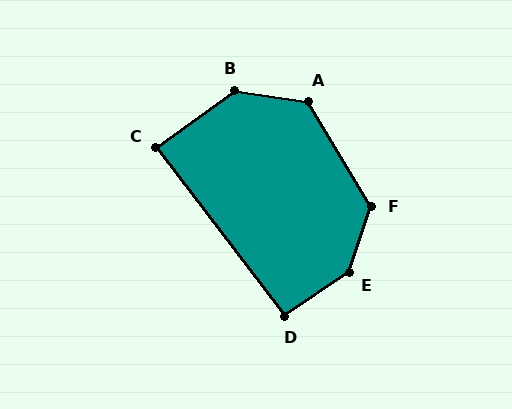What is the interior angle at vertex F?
Approximately 130 degrees (obtuse).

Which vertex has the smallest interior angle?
C, at approximately 88 degrees.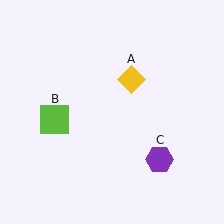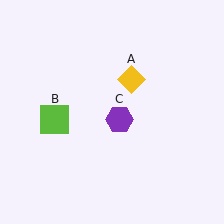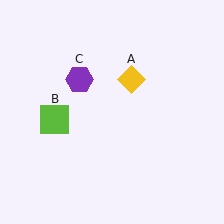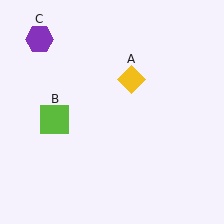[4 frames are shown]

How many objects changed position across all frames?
1 object changed position: purple hexagon (object C).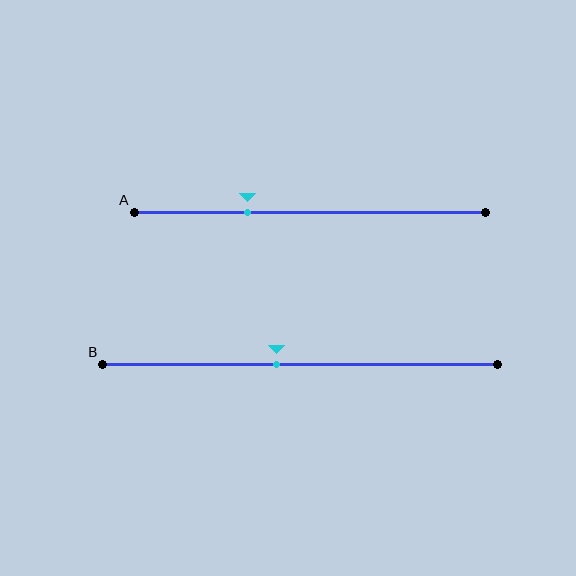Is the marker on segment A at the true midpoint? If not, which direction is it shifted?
No, the marker on segment A is shifted to the left by about 18% of the segment length.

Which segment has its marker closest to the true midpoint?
Segment B has its marker closest to the true midpoint.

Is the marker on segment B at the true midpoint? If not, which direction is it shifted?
No, the marker on segment B is shifted to the left by about 6% of the segment length.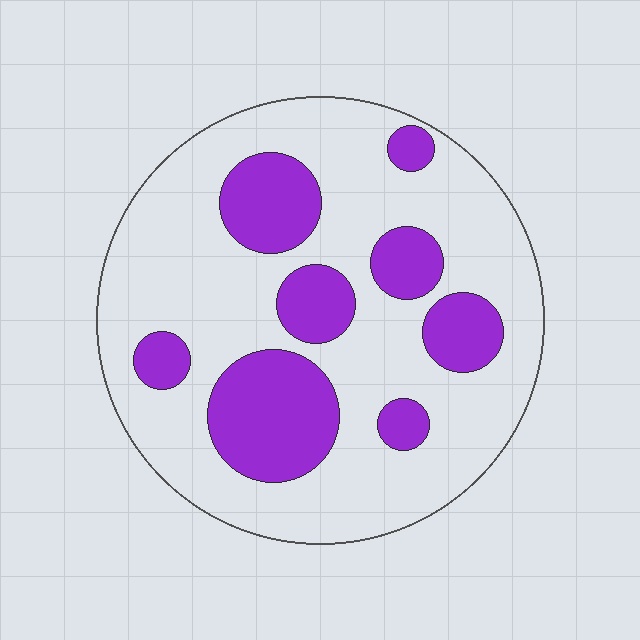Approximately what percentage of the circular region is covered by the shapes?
Approximately 25%.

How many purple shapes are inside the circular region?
8.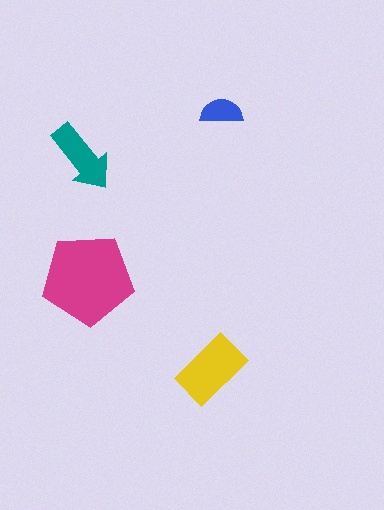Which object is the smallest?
The blue semicircle.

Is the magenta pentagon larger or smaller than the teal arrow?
Larger.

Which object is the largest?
The magenta pentagon.